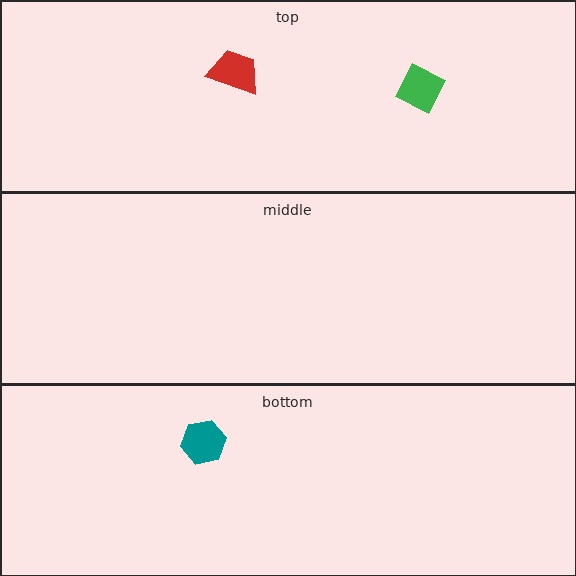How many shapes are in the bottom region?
1.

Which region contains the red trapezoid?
The top region.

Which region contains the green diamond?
The top region.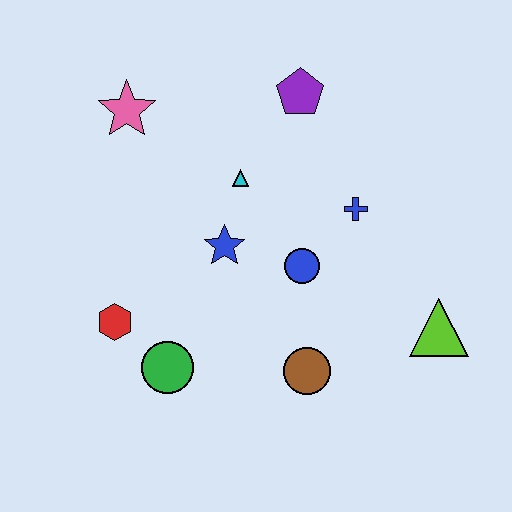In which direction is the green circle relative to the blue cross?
The green circle is to the left of the blue cross.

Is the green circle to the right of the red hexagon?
Yes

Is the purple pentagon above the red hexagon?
Yes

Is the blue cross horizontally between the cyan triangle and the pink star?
No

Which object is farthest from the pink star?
The lime triangle is farthest from the pink star.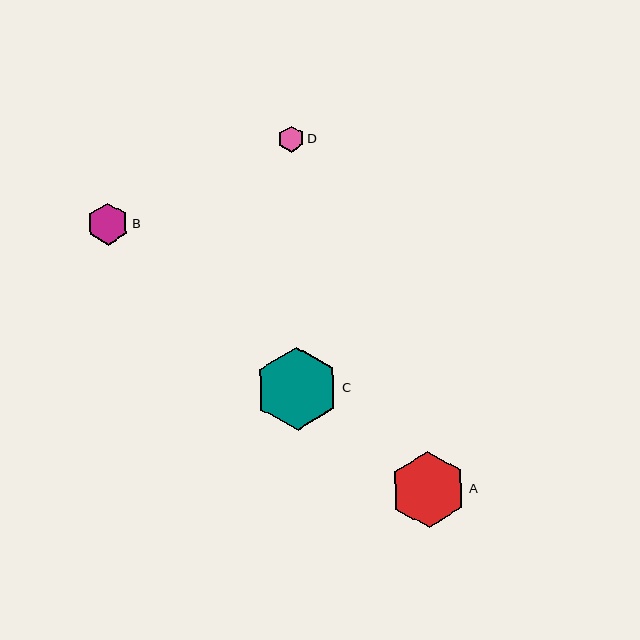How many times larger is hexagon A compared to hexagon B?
Hexagon A is approximately 1.8 times the size of hexagon B.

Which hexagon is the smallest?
Hexagon D is the smallest with a size of approximately 26 pixels.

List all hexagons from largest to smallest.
From largest to smallest: C, A, B, D.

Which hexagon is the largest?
Hexagon C is the largest with a size of approximately 84 pixels.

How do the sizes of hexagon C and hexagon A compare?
Hexagon C and hexagon A are approximately the same size.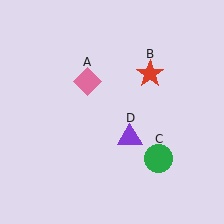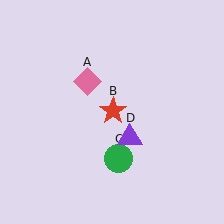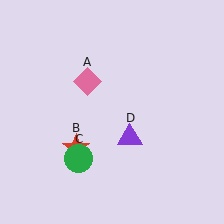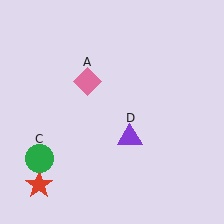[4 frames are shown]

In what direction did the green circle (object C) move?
The green circle (object C) moved left.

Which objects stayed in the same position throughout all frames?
Pink diamond (object A) and purple triangle (object D) remained stationary.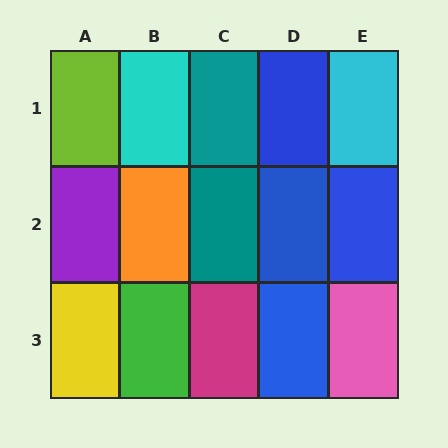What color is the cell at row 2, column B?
Orange.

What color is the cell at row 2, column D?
Blue.